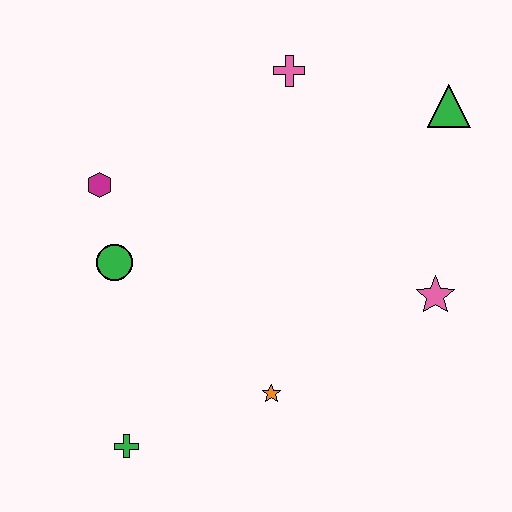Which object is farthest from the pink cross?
The green cross is farthest from the pink cross.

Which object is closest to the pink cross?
The green triangle is closest to the pink cross.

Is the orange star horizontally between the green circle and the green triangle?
Yes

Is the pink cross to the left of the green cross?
No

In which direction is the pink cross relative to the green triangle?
The pink cross is to the left of the green triangle.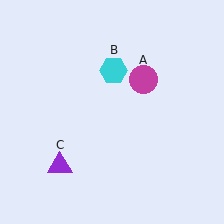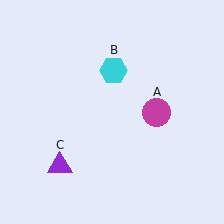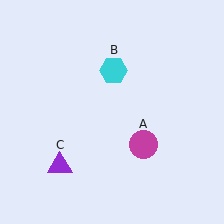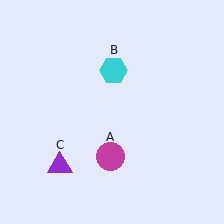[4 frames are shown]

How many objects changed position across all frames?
1 object changed position: magenta circle (object A).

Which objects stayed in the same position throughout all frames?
Cyan hexagon (object B) and purple triangle (object C) remained stationary.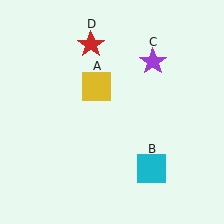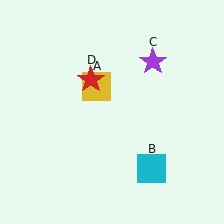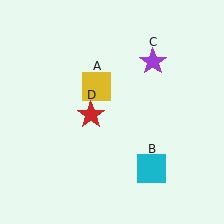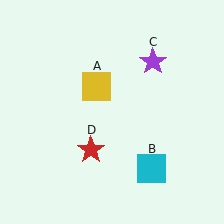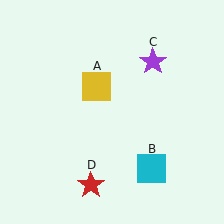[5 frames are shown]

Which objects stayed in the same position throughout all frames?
Yellow square (object A) and cyan square (object B) and purple star (object C) remained stationary.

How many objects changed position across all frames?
1 object changed position: red star (object D).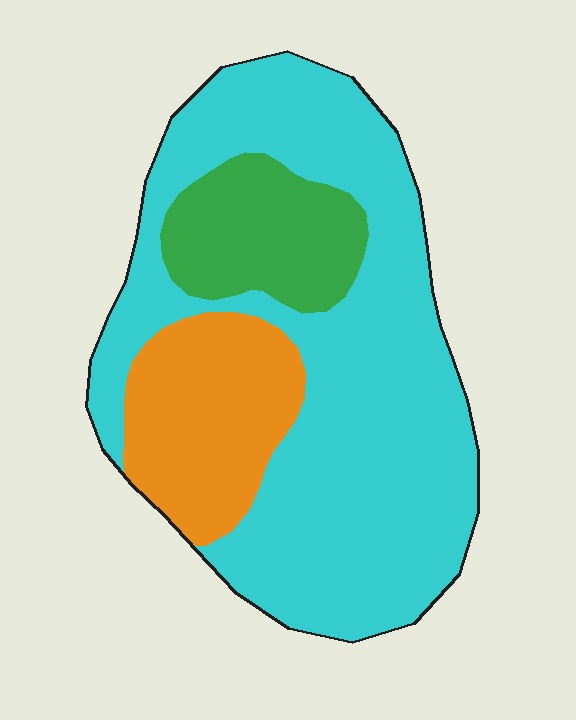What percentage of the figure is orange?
Orange covers about 20% of the figure.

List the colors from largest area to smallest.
From largest to smallest: cyan, orange, green.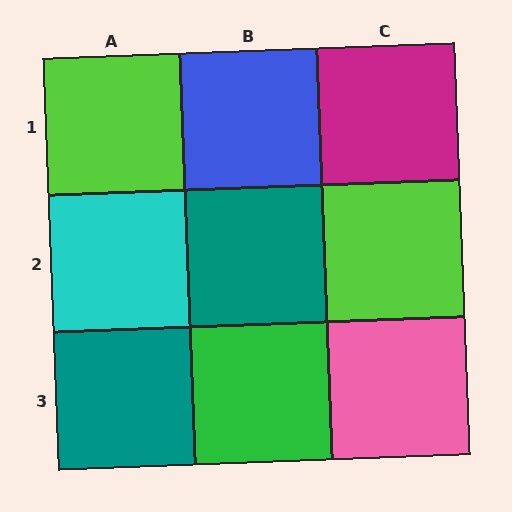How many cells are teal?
2 cells are teal.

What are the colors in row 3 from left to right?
Teal, green, pink.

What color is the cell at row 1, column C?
Magenta.